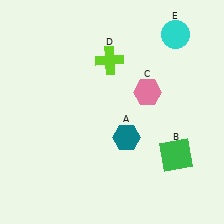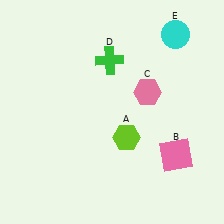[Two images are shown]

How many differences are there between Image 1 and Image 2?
There are 3 differences between the two images.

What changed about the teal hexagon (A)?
In Image 1, A is teal. In Image 2, it changed to lime.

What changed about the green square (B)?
In Image 1, B is green. In Image 2, it changed to pink.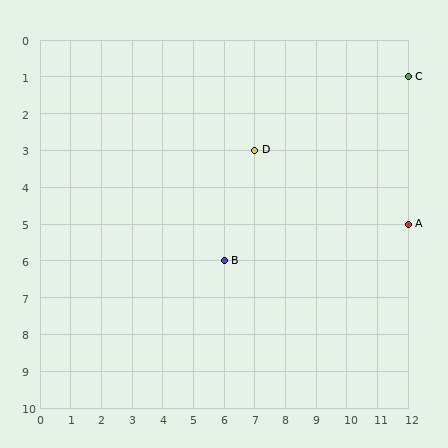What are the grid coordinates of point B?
Point B is at grid coordinates (6, 6).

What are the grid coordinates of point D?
Point D is at grid coordinates (7, 3).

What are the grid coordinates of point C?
Point C is at grid coordinates (12, 1).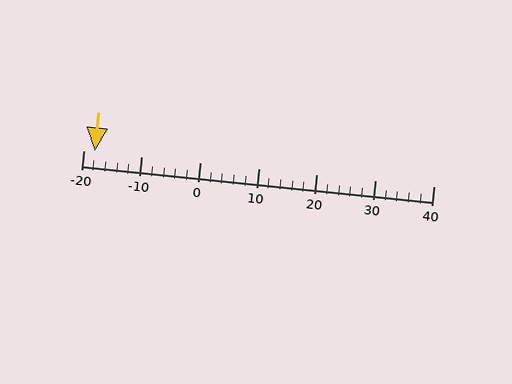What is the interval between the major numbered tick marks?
The major tick marks are spaced 10 units apart.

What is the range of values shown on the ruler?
The ruler shows values from -20 to 40.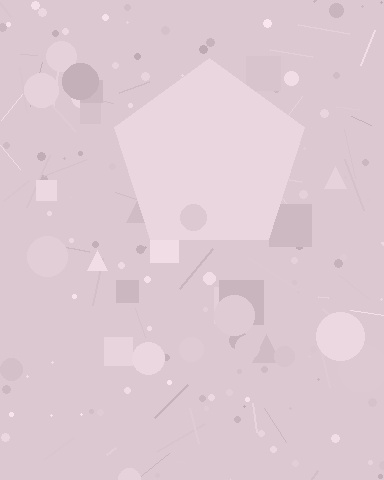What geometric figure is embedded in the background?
A pentagon is embedded in the background.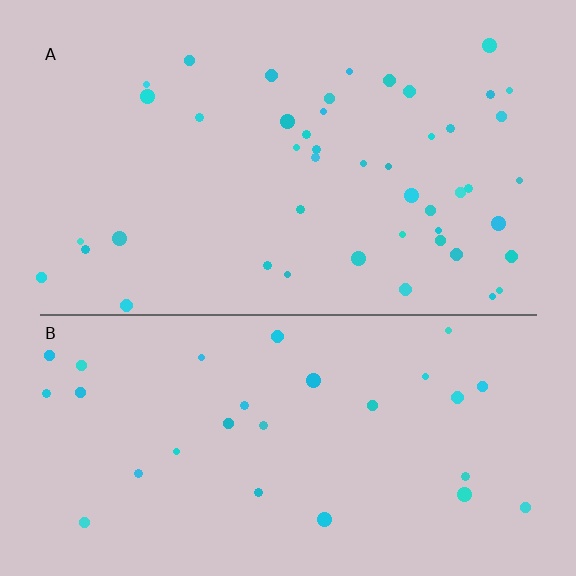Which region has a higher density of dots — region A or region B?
A (the top).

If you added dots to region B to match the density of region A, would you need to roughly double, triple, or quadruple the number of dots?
Approximately double.